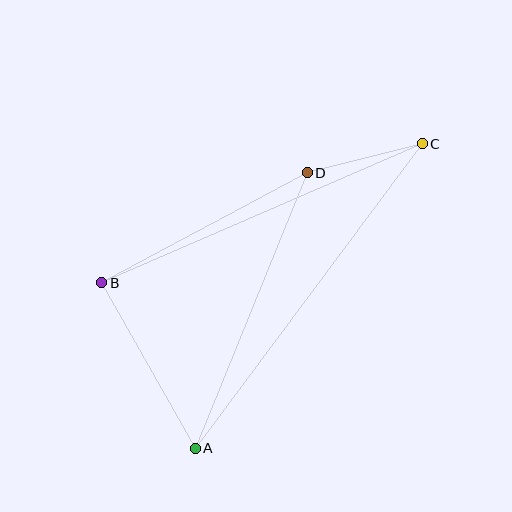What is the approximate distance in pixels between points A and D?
The distance between A and D is approximately 297 pixels.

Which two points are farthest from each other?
Points A and C are farthest from each other.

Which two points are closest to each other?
Points C and D are closest to each other.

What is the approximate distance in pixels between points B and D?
The distance between B and D is approximately 233 pixels.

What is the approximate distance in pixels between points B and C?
The distance between B and C is approximately 349 pixels.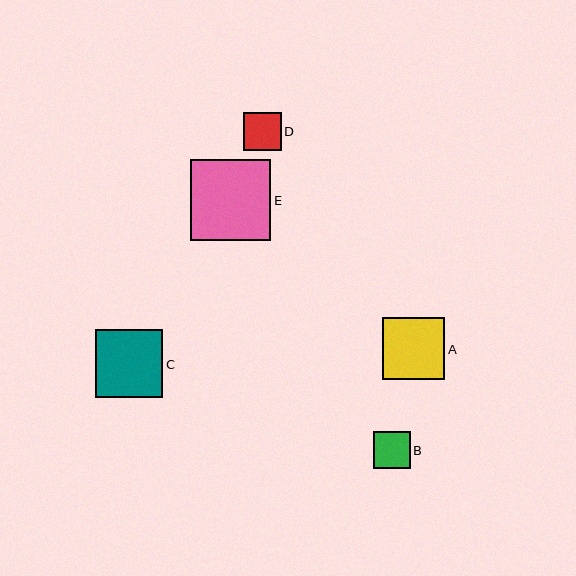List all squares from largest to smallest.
From largest to smallest: E, C, A, D, B.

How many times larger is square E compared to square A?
Square E is approximately 1.3 times the size of square A.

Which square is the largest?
Square E is the largest with a size of approximately 80 pixels.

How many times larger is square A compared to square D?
Square A is approximately 1.6 times the size of square D.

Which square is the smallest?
Square B is the smallest with a size of approximately 37 pixels.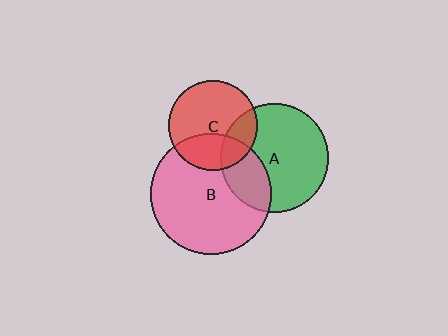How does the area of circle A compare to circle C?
Approximately 1.5 times.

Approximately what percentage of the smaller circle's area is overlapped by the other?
Approximately 30%.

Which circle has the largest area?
Circle B (pink).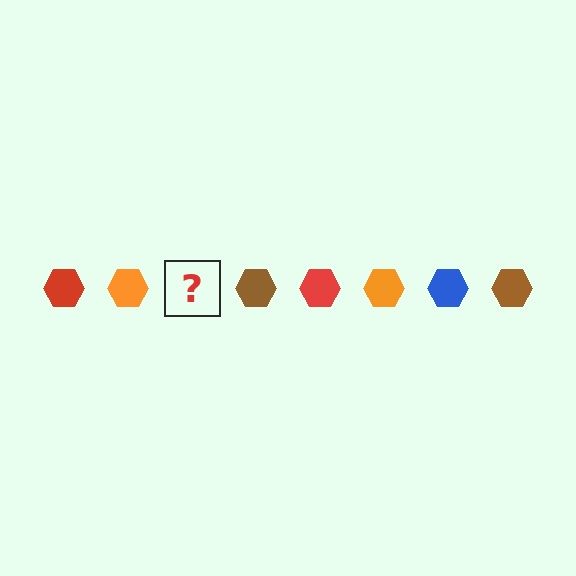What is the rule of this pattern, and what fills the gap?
The rule is that the pattern cycles through red, orange, blue, brown hexagons. The gap should be filled with a blue hexagon.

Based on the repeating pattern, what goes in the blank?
The blank should be a blue hexagon.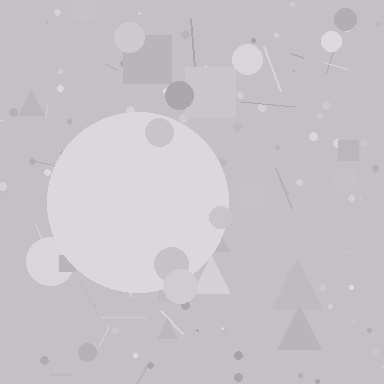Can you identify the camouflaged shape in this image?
The camouflaged shape is a circle.